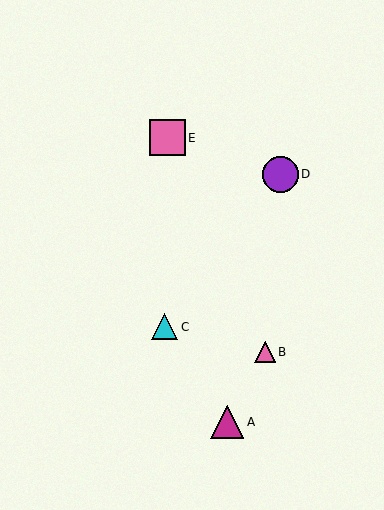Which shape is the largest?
The pink square (labeled E) is the largest.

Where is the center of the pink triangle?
The center of the pink triangle is at (265, 352).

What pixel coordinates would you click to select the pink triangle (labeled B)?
Click at (265, 352) to select the pink triangle B.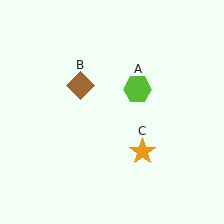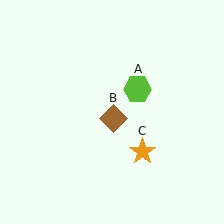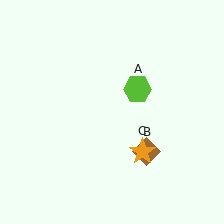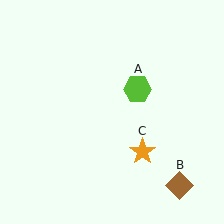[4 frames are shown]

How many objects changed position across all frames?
1 object changed position: brown diamond (object B).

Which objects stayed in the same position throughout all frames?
Lime hexagon (object A) and orange star (object C) remained stationary.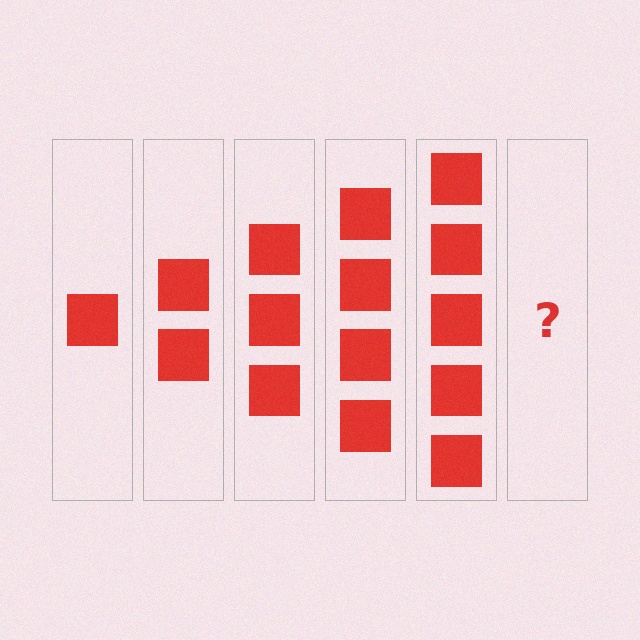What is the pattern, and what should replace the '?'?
The pattern is that each step adds one more square. The '?' should be 6 squares.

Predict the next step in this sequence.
The next step is 6 squares.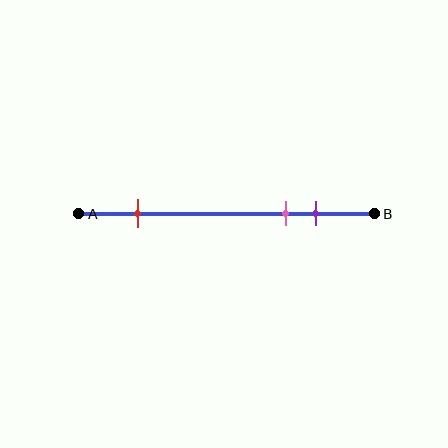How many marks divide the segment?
There are 3 marks dividing the segment.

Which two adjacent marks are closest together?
The pink and purple marks are the closest adjacent pair.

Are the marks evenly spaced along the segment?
No, the marks are not evenly spaced.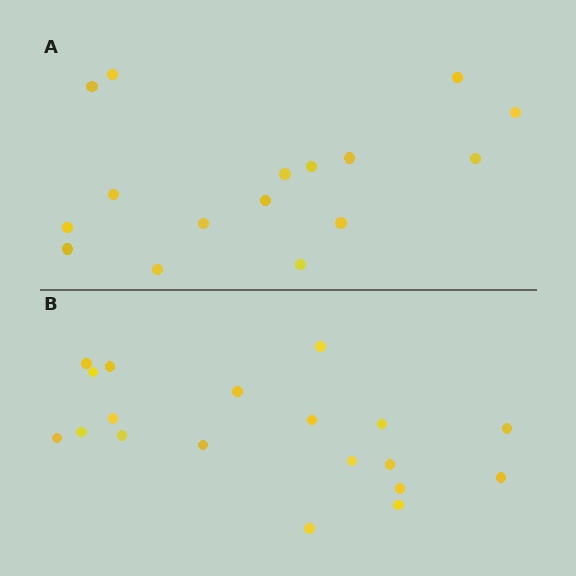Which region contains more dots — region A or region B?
Region B (the bottom region) has more dots.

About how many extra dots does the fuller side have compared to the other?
Region B has just a few more — roughly 2 or 3 more dots than region A.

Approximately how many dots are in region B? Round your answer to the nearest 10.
About 20 dots. (The exact count is 19, which rounds to 20.)